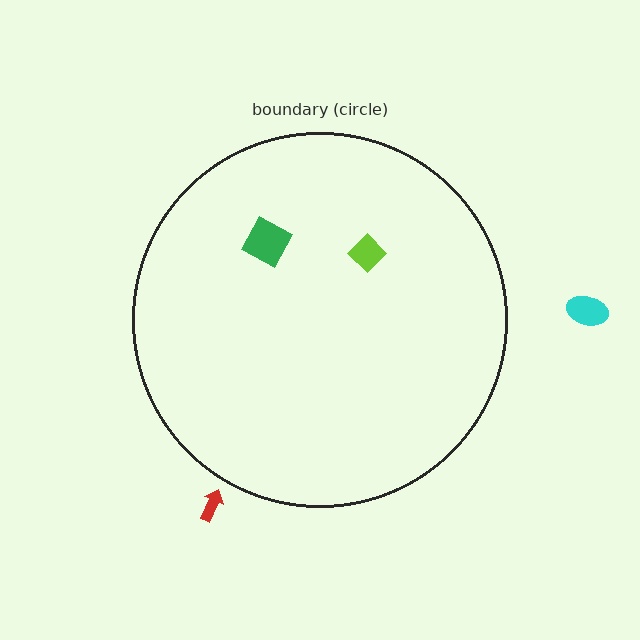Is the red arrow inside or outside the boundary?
Outside.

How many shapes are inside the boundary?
2 inside, 2 outside.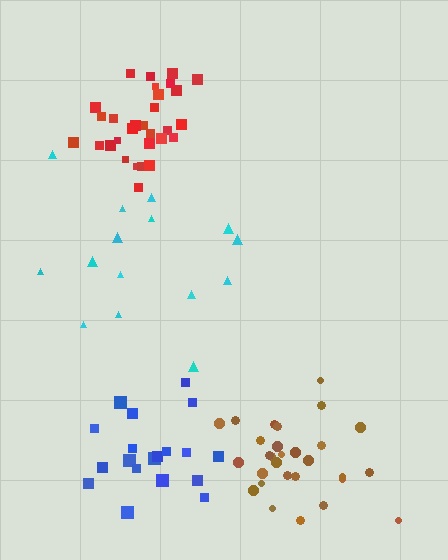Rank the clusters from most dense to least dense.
red, brown, blue, cyan.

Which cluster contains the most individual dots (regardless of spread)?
Red (30).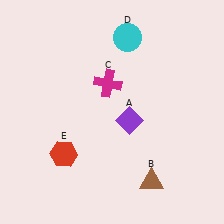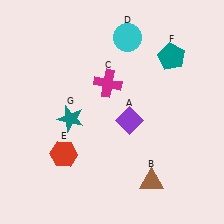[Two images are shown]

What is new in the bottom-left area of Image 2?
A teal star (G) was added in the bottom-left area of Image 2.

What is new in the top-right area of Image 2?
A teal pentagon (F) was added in the top-right area of Image 2.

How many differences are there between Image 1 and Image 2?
There are 2 differences between the two images.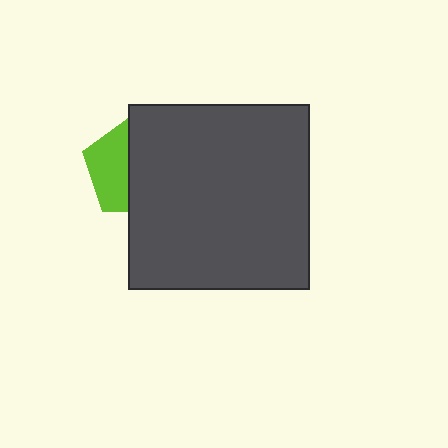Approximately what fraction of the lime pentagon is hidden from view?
Roughly 58% of the lime pentagon is hidden behind the dark gray rectangle.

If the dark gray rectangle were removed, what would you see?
You would see the complete lime pentagon.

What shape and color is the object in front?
The object in front is a dark gray rectangle.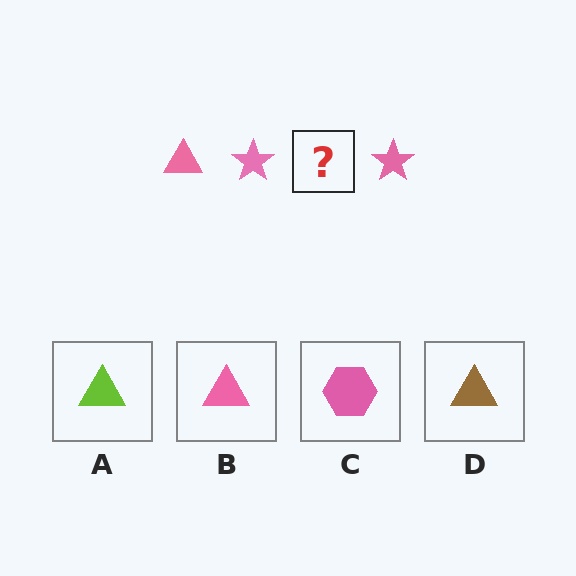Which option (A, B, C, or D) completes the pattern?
B.